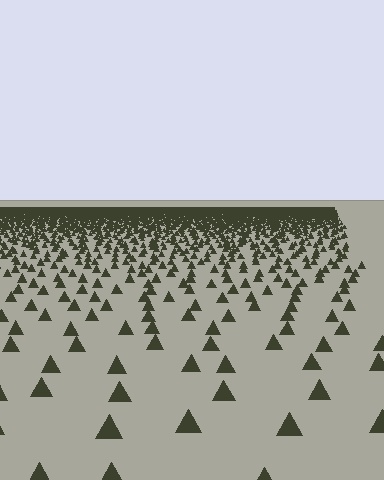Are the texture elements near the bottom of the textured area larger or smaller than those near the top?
Larger. Near the bottom, elements are closer to the viewer and appear at a bigger on-screen size.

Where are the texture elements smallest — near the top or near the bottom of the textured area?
Near the top.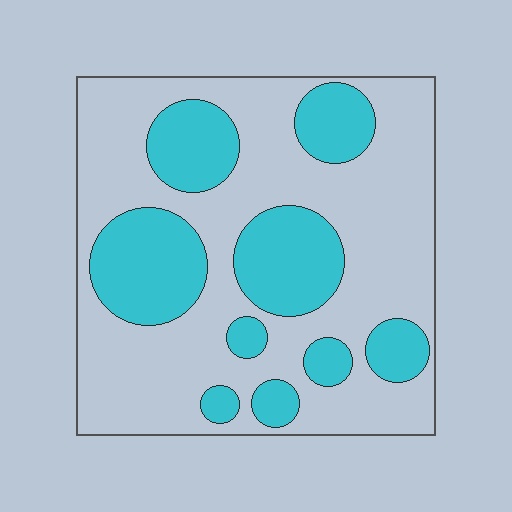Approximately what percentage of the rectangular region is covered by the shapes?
Approximately 35%.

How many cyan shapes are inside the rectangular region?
9.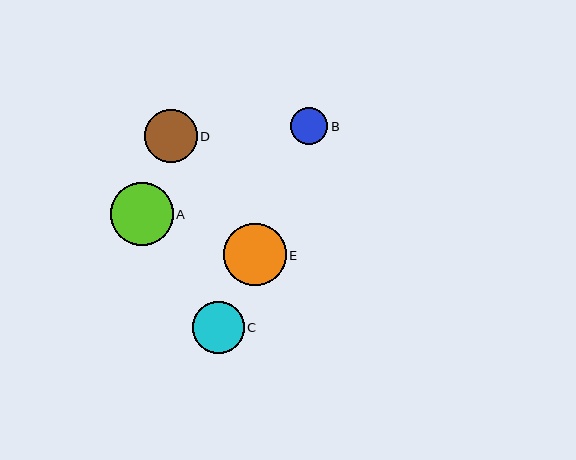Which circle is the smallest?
Circle B is the smallest with a size of approximately 38 pixels.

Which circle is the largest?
Circle A is the largest with a size of approximately 63 pixels.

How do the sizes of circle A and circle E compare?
Circle A and circle E are approximately the same size.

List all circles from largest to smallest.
From largest to smallest: A, E, D, C, B.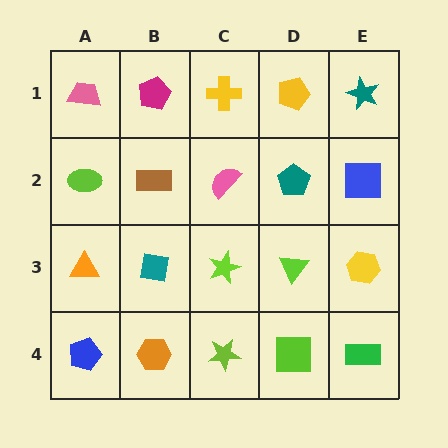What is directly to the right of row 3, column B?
A lime star.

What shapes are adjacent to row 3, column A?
A lime ellipse (row 2, column A), a blue pentagon (row 4, column A), a teal square (row 3, column B).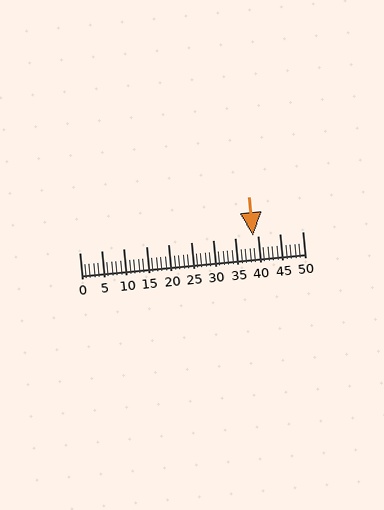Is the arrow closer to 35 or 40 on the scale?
The arrow is closer to 40.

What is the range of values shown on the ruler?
The ruler shows values from 0 to 50.